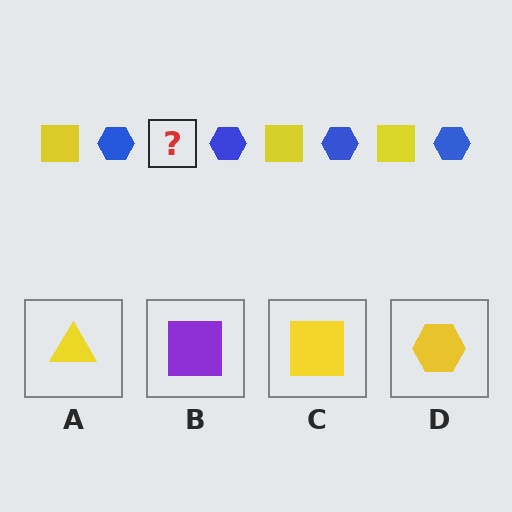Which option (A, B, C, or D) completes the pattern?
C.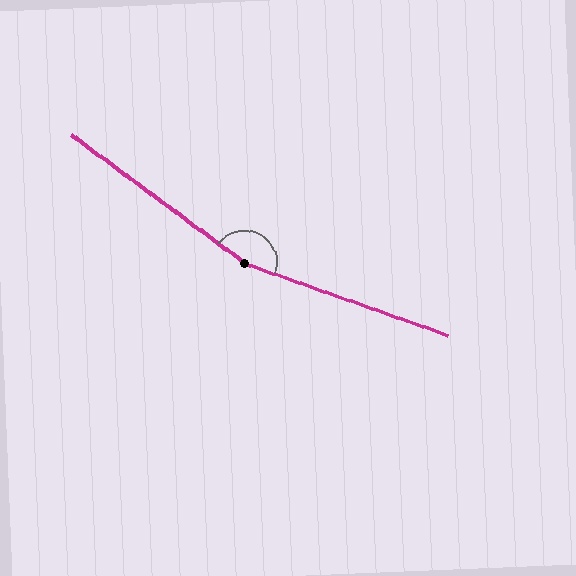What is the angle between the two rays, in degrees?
Approximately 163 degrees.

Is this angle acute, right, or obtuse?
It is obtuse.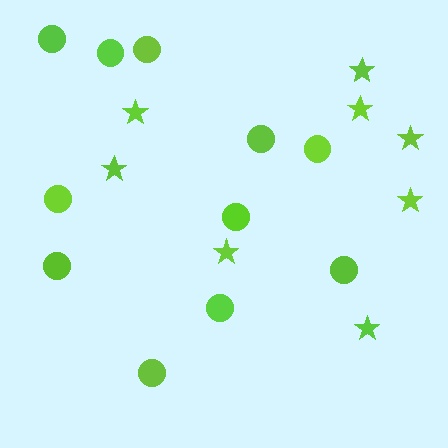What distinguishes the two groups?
There are 2 groups: one group of stars (8) and one group of circles (11).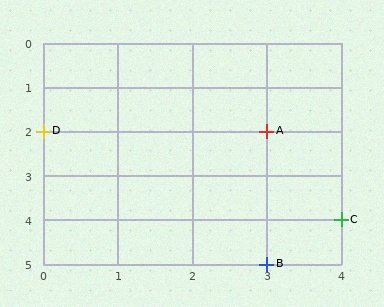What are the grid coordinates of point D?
Point D is at grid coordinates (0, 2).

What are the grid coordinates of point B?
Point B is at grid coordinates (3, 5).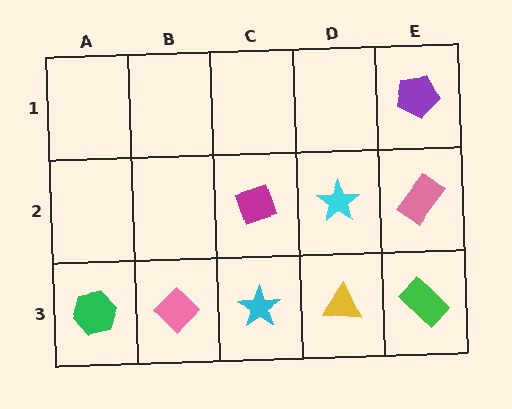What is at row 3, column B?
A pink diamond.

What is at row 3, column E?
A green rectangle.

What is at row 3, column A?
A green hexagon.